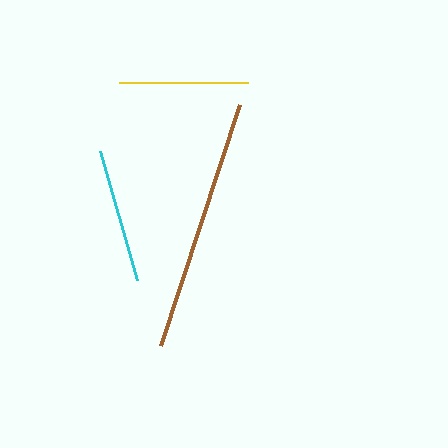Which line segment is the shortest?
The yellow line is the shortest at approximately 129 pixels.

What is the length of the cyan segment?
The cyan segment is approximately 134 pixels long.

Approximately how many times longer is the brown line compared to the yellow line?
The brown line is approximately 2.0 times the length of the yellow line.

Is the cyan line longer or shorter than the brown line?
The brown line is longer than the cyan line.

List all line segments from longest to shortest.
From longest to shortest: brown, cyan, yellow.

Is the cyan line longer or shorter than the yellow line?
The cyan line is longer than the yellow line.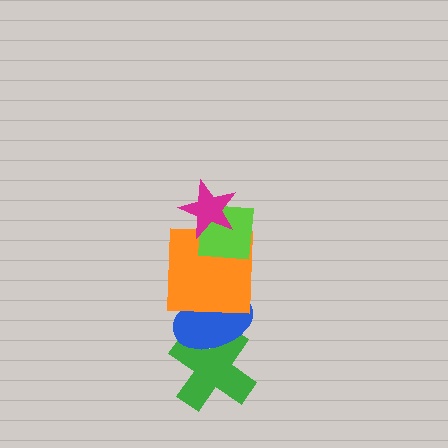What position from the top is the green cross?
The green cross is 5th from the top.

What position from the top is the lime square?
The lime square is 2nd from the top.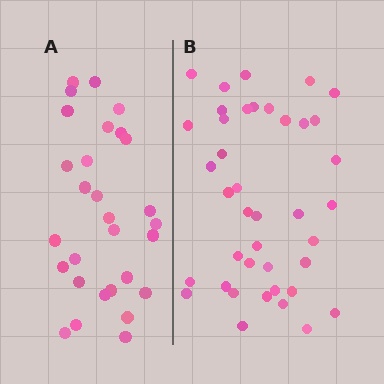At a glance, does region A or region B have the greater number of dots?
Region B (the right region) has more dots.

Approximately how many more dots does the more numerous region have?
Region B has roughly 12 or so more dots than region A.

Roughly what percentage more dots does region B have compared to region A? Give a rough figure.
About 40% more.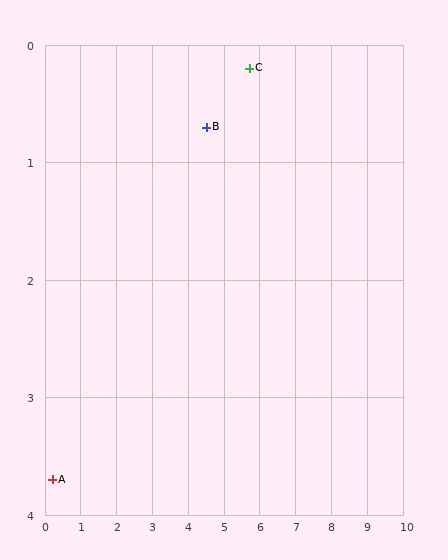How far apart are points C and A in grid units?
Points C and A are about 6.5 grid units apart.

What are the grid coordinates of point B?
Point B is at approximately (4.5, 0.7).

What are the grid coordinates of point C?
Point C is at approximately (5.7, 0.2).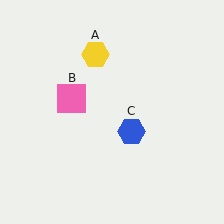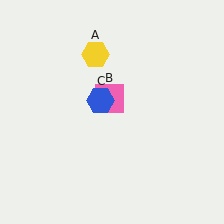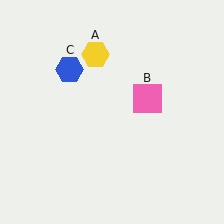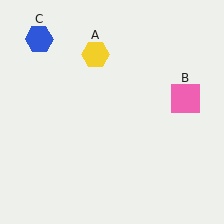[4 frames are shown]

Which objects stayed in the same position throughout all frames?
Yellow hexagon (object A) remained stationary.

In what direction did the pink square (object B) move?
The pink square (object B) moved right.